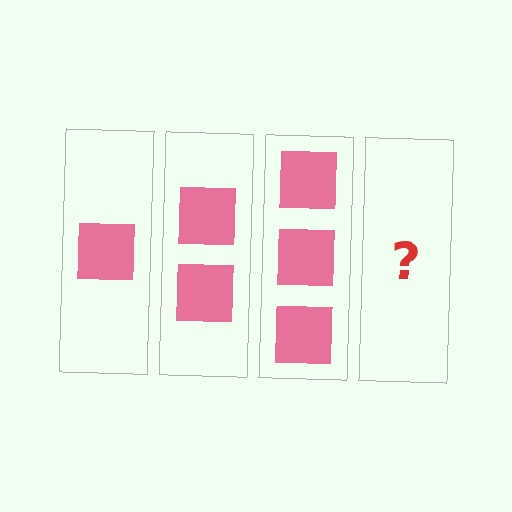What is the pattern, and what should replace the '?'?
The pattern is that each step adds one more square. The '?' should be 4 squares.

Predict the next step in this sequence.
The next step is 4 squares.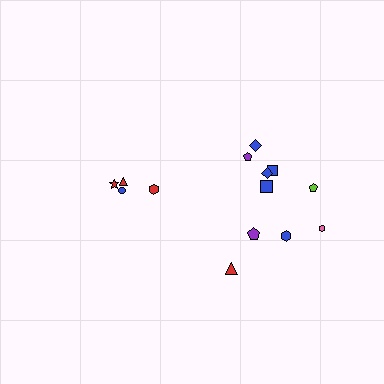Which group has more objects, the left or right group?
The right group.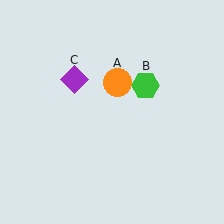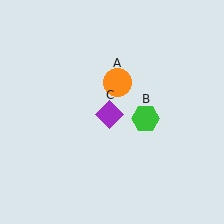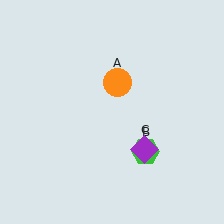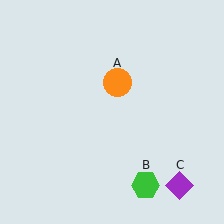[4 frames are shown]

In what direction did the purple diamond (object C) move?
The purple diamond (object C) moved down and to the right.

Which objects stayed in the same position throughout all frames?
Orange circle (object A) remained stationary.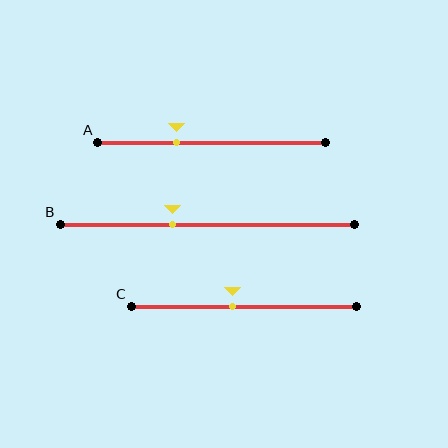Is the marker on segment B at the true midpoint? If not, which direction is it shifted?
No, the marker on segment B is shifted to the left by about 12% of the segment length.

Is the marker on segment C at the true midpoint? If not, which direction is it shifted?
No, the marker on segment C is shifted to the left by about 5% of the segment length.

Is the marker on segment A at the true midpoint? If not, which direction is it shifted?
No, the marker on segment A is shifted to the left by about 16% of the segment length.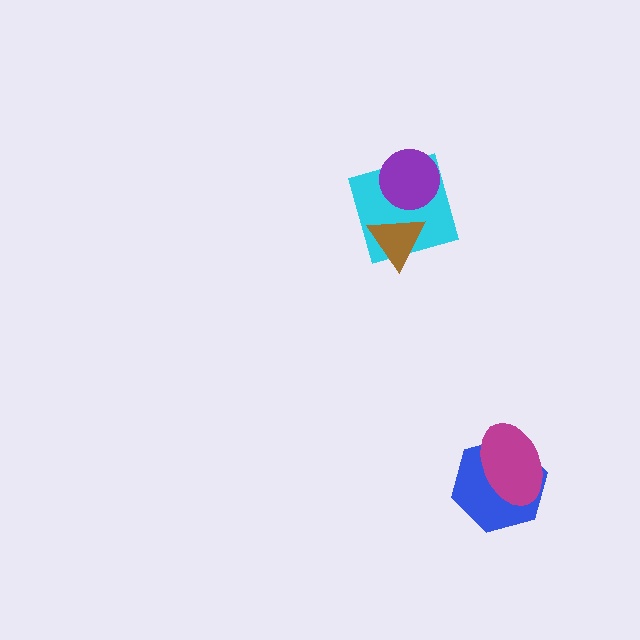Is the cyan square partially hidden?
Yes, it is partially covered by another shape.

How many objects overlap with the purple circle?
1 object overlaps with the purple circle.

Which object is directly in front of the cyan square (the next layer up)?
The purple circle is directly in front of the cyan square.